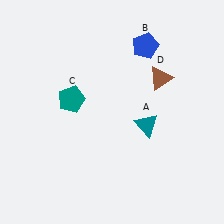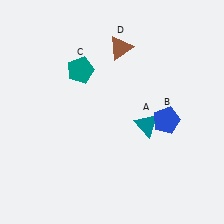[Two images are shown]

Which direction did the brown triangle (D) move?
The brown triangle (D) moved left.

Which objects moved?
The objects that moved are: the blue pentagon (B), the teal pentagon (C), the brown triangle (D).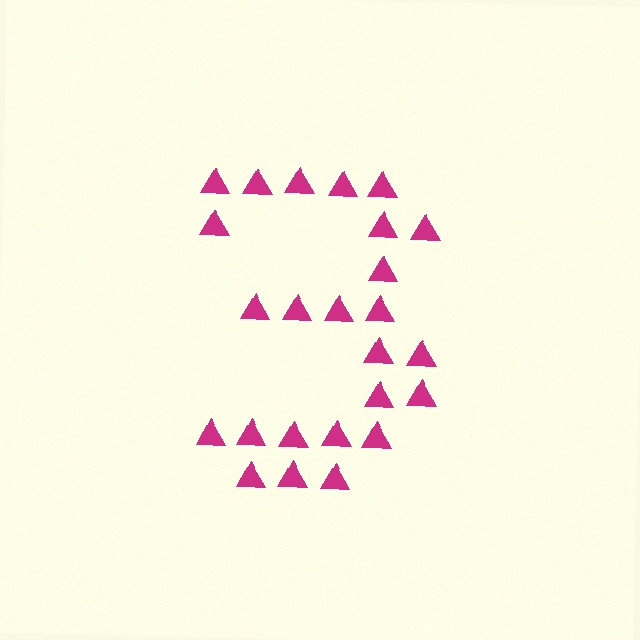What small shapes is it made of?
It is made of small triangles.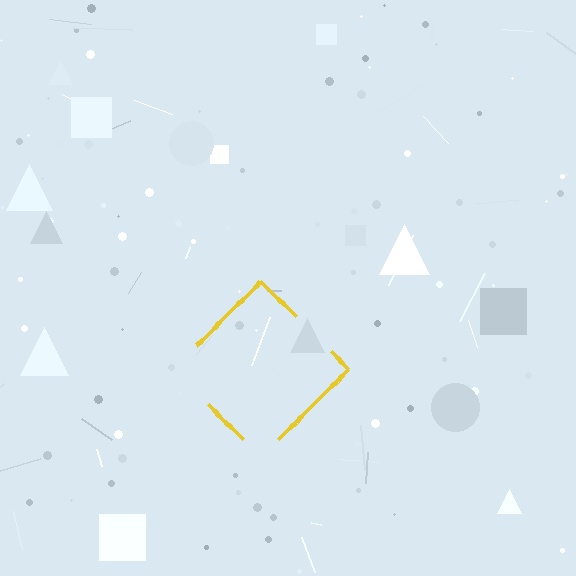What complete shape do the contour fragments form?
The contour fragments form a diamond.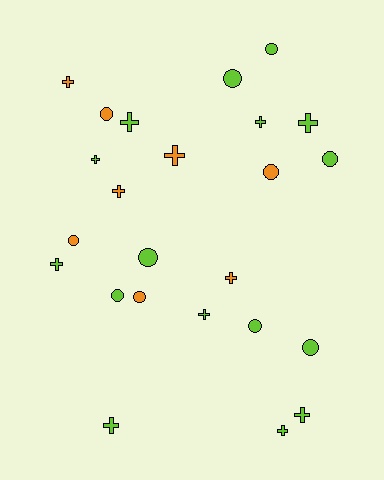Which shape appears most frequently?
Cross, with 13 objects.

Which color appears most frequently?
Lime, with 16 objects.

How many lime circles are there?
There are 7 lime circles.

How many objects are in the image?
There are 24 objects.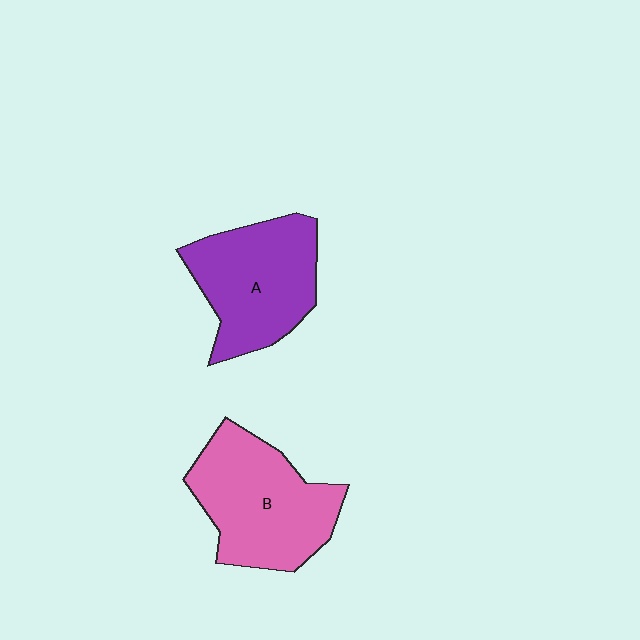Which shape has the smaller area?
Shape A (purple).